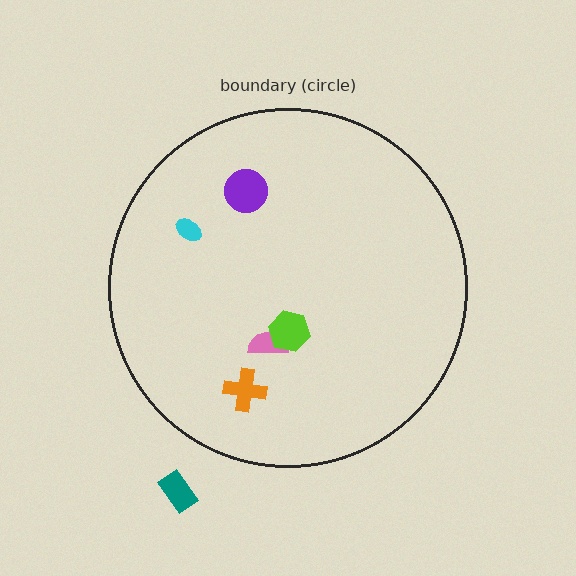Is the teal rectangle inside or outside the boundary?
Outside.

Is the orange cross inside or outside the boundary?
Inside.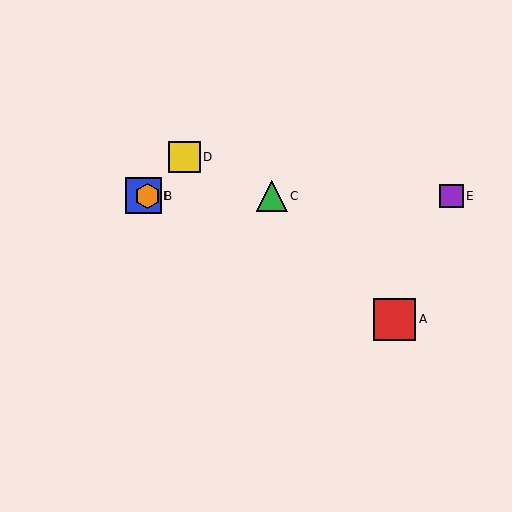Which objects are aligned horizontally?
Objects B, C, E, F are aligned horizontally.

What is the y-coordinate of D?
Object D is at y≈157.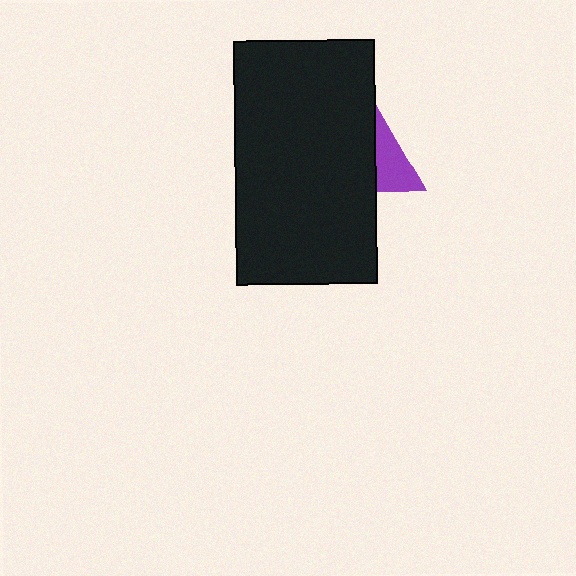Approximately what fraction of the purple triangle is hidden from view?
Roughly 66% of the purple triangle is hidden behind the black rectangle.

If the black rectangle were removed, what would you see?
You would see the complete purple triangle.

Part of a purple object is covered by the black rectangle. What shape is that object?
It is a triangle.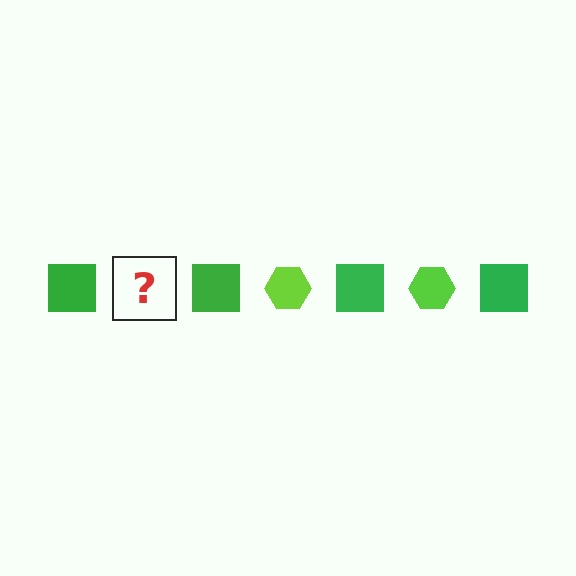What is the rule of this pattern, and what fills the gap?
The rule is that the pattern alternates between green square and lime hexagon. The gap should be filled with a lime hexagon.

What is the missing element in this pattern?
The missing element is a lime hexagon.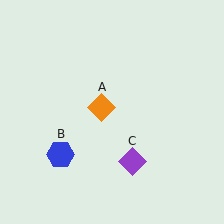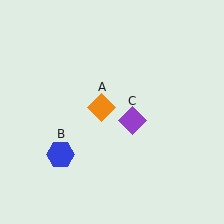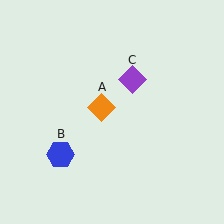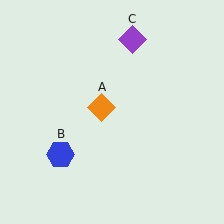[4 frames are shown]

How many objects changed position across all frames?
1 object changed position: purple diamond (object C).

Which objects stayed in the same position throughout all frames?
Orange diamond (object A) and blue hexagon (object B) remained stationary.